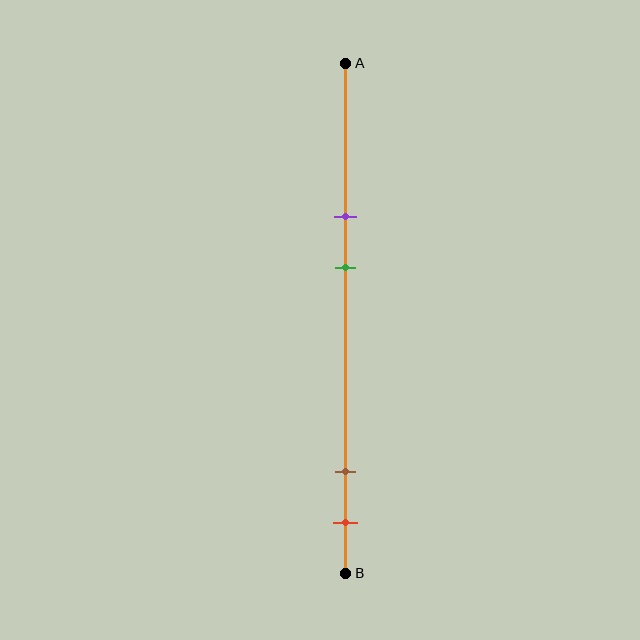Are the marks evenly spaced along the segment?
No, the marks are not evenly spaced.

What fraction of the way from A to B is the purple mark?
The purple mark is approximately 30% (0.3) of the way from A to B.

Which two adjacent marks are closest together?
The brown and red marks are the closest adjacent pair.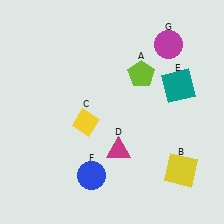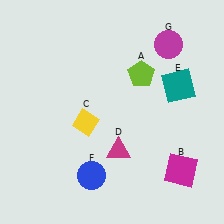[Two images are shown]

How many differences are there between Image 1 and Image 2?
There is 1 difference between the two images.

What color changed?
The square (B) changed from yellow in Image 1 to magenta in Image 2.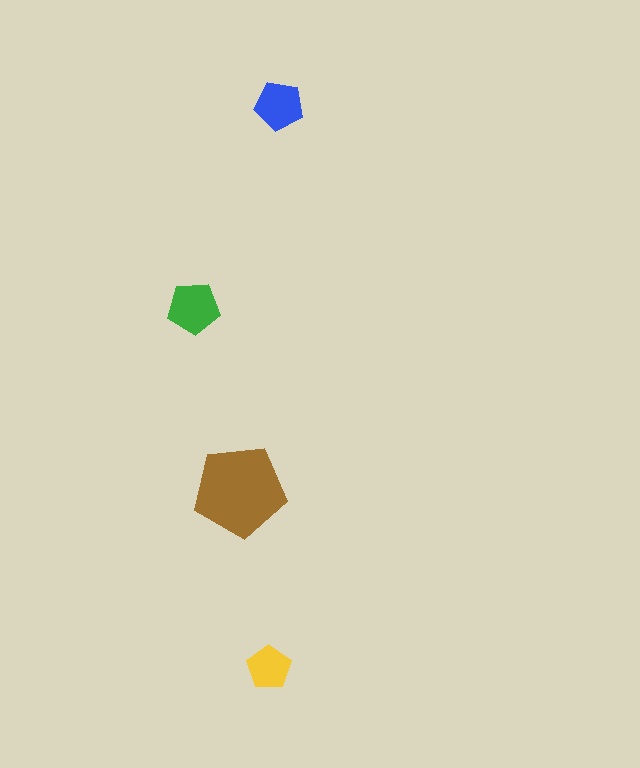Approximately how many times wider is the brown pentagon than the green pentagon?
About 2 times wider.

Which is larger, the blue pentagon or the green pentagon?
The green one.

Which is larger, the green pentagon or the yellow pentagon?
The green one.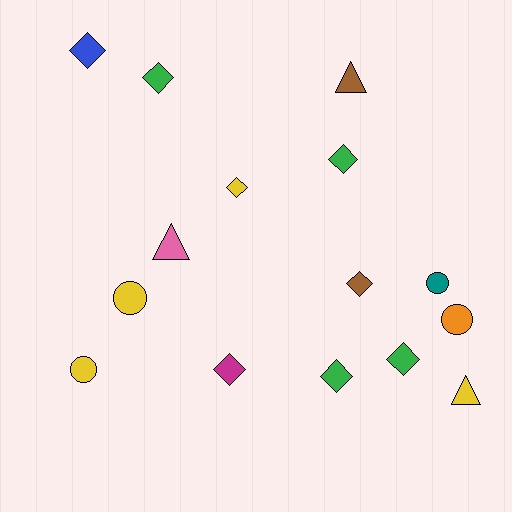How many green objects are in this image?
There are 4 green objects.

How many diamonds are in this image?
There are 8 diamonds.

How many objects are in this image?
There are 15 objects.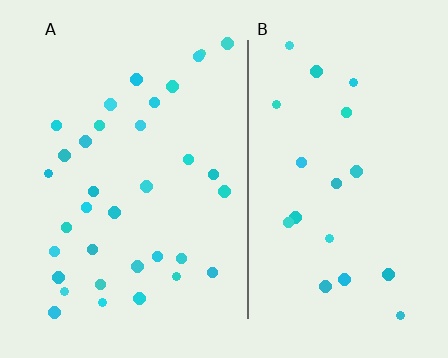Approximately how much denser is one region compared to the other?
Approximately 1.7× — region A over region B.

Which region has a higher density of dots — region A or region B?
A (the left).